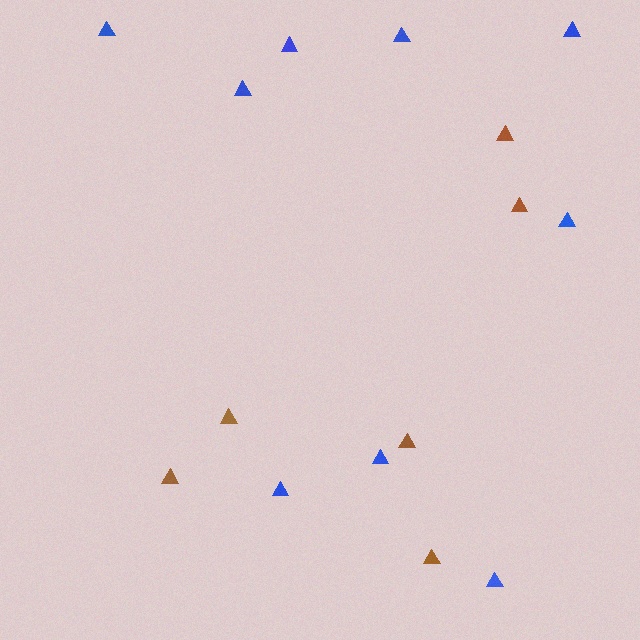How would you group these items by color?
There are 2 groups: one group of blue triangles (9) and one group of brown triangles (6).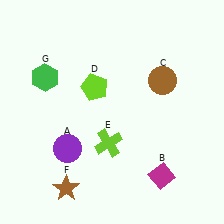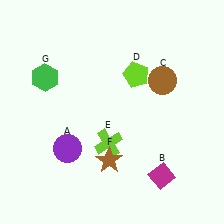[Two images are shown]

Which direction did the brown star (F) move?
The brown star (F) moved right.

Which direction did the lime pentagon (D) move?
The lime pentagon (D) moved right.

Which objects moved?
The objects that moved are: the lime pentagon (D), the brown star (F).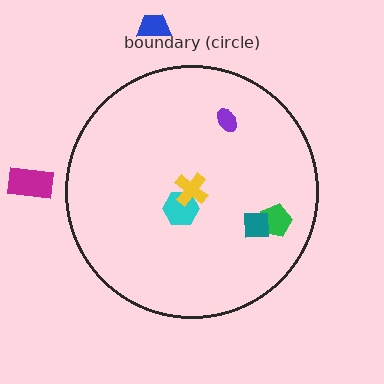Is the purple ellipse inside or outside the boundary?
Inside.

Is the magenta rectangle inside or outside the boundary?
Outside.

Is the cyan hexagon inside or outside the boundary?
Inside.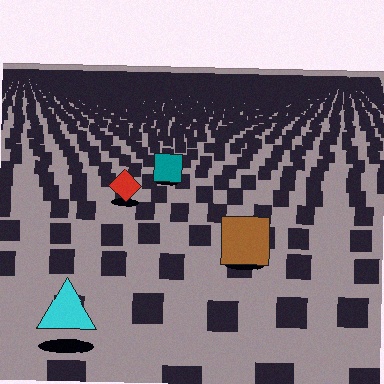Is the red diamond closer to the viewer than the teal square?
Yes. The red diamond is closer — you can tell from the texture gradient: the ground texture is coarser near it.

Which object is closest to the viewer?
The cyan triangle is closest. The texture marks near it are larger and more spread out.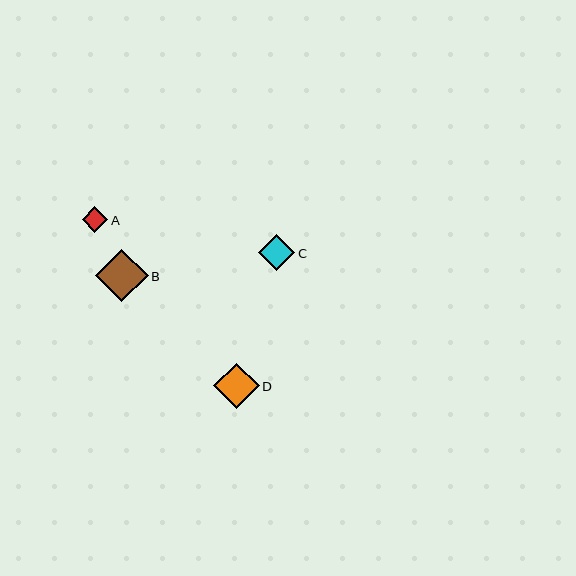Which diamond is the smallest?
Diamond A is the smallest with a size of approximately 26 pixels.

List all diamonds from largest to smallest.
From largest to smallest: B, D, C, A.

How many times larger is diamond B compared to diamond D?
Diamond B is approximately 1.2 times the size of diamond D.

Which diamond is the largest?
Diamond B is the largest with a size of approximately 53 pixels.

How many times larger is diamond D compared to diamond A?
Diamond D is approximately 1.8 times the size of diamond A.